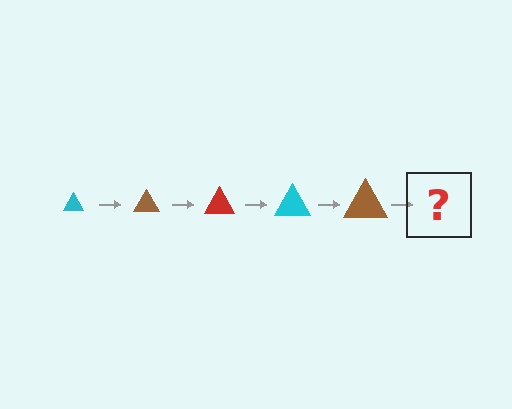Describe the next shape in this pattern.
It should be a red triangle, larger than the previous one.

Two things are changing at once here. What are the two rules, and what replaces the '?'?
The two rules are that the triangle grows larger each step and the color cycles through cyan, brown, and red. The '?' should be a red triangle, larger than the previous one.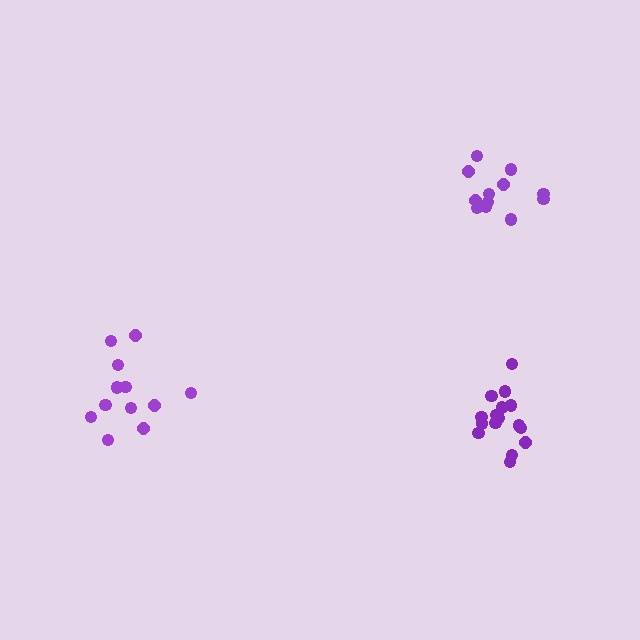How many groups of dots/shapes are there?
There are 3 groups.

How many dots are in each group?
Group 1: 16 dots, Group 2: 12 dots, Group 3: 12 dots (40 total).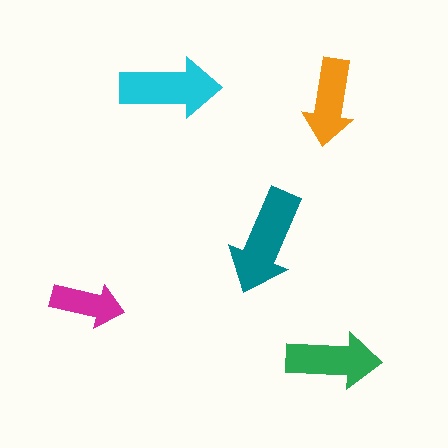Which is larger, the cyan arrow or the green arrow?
The cyan one.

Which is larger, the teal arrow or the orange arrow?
The teal one.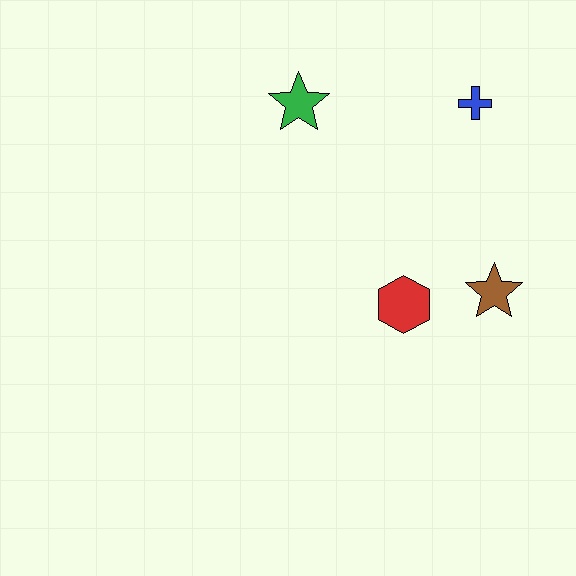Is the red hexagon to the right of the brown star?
No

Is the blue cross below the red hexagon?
No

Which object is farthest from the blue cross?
The red hexagon is farthest from the blue cross.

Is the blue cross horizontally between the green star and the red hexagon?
No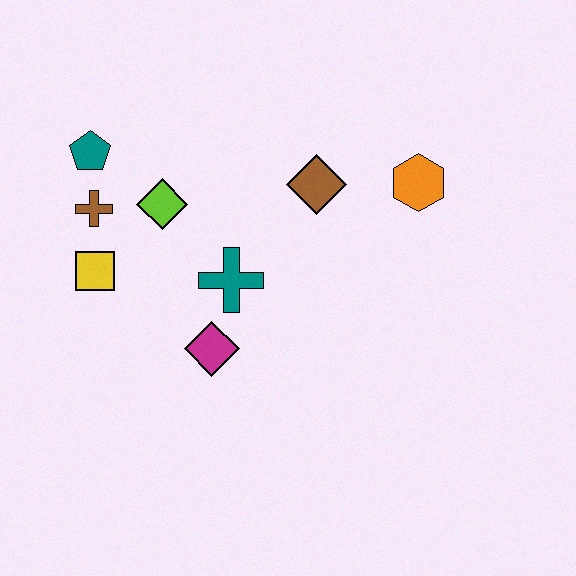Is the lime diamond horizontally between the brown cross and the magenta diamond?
Yes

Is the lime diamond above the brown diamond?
No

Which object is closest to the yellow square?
The brown cross is closest to the yellow square.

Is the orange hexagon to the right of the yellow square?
Yes